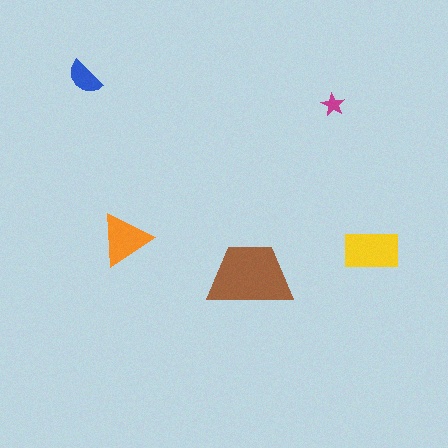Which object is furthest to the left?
The blue semicircle is leftmost.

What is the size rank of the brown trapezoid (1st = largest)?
1st.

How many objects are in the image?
There are 5 objects in the image.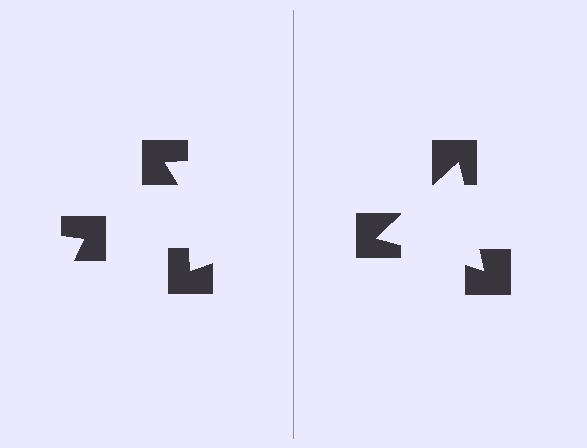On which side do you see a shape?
An illusory triangle appears on the right side. On the left side the wedge cuts are rotated, so no coherent shape forms.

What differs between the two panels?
The notched squares are positioned identically on both sides; only the wedge orientations differ. On the right they align to a triangle; on the left they are misaligned.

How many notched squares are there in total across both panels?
6 — 3 on each side.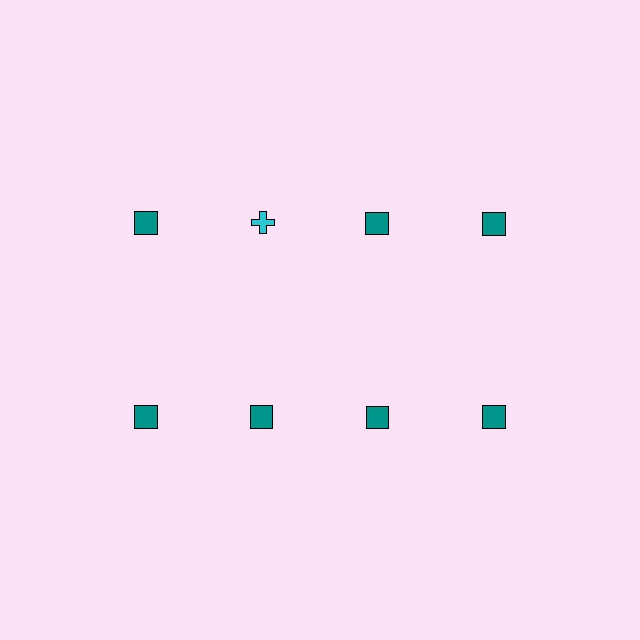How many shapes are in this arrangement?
There are 8 shapes arranged in a grid pattern.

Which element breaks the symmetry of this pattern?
The cyan cross in the top row, second from left column breaks the symmetry. All other shapes are teal squares.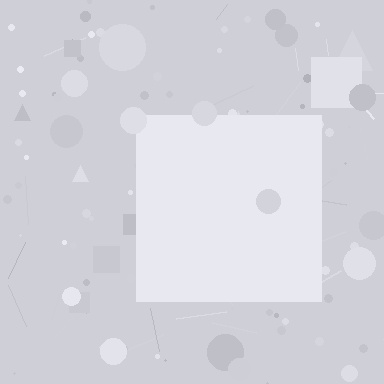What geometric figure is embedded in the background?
A square is embedded in the background.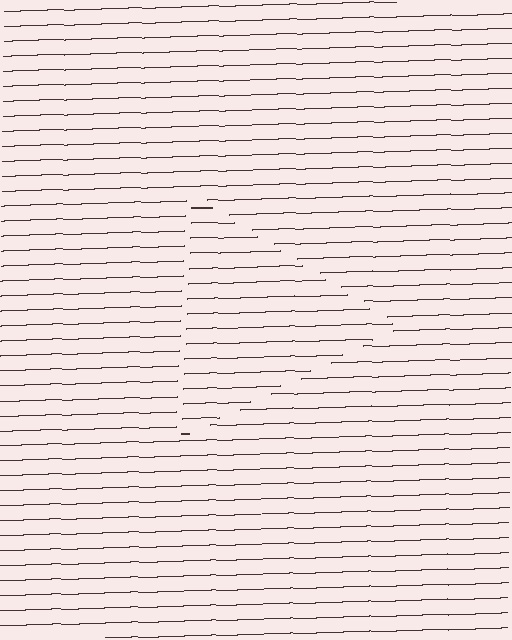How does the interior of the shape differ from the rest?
The interior of the shape contains the same grating, shifted by half a period — the contour is defined by the phase discontinuity where line-ends from the inner and outer gratings abut.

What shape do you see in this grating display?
An illusory triangle. The interior of the shape contains the same grating, shifted by half a period — the contour is defined by the phase discontinuity where line-ends from the inner and outer gratings abut.